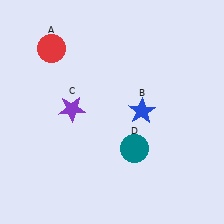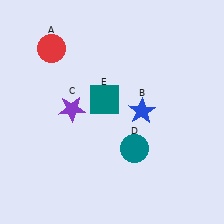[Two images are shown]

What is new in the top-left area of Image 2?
A teal square (E) was added in the top-left area of Image 2.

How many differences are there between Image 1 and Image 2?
There is 1 difference between the two images.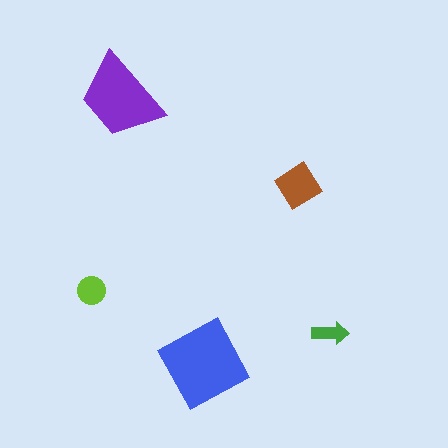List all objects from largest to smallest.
The blue diamond, the purple trapezoid, the brown diamond, the lime circle, the green arrow.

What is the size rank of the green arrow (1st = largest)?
5th.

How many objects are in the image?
There are 5 objects in the image.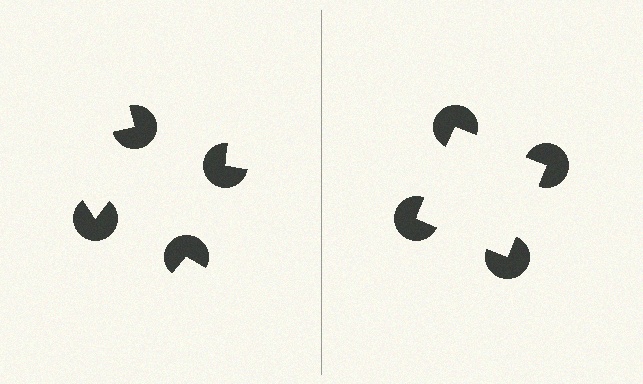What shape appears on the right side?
An illusory square.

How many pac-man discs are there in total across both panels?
8 — 4 on each side.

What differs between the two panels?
The pac-man discs are positioned identically on both sides; only the wedge orientations differ. On the right they align to a square; on the left they are misaligned.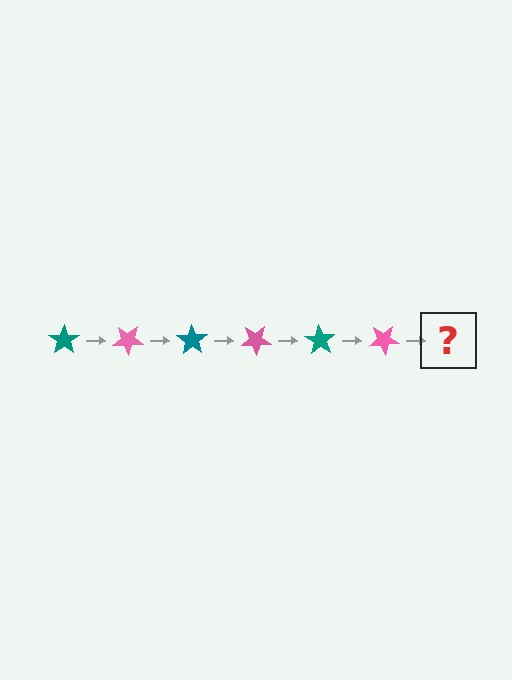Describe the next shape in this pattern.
It should be a teal star, rotated 210 degrees from the start.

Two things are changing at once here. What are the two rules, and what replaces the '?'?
The two rules are that it rotates 35 degrees each step and the color cycles through teal and pink. The '?' should be a teal star, rotated 210 degrees from the start.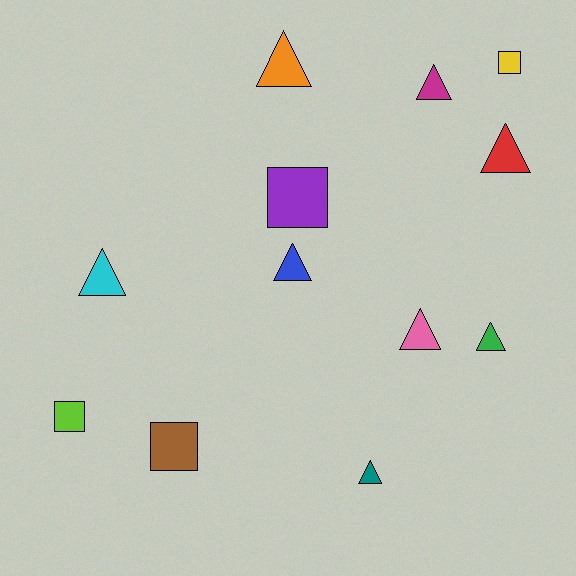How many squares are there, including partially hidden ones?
There are 4 squares.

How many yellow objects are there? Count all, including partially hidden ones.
There is 1 yellow object.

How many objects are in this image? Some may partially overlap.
There are 12 objects.